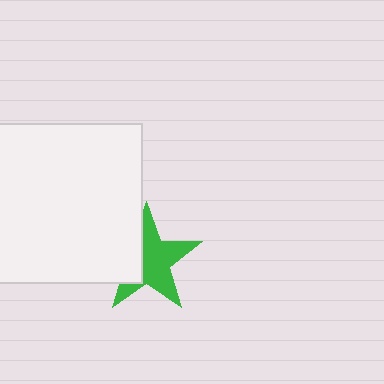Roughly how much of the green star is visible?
About half of it is visible (roughly 65%).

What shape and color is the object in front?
The object in front is a white rectangle.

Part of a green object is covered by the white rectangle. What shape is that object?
It is a star.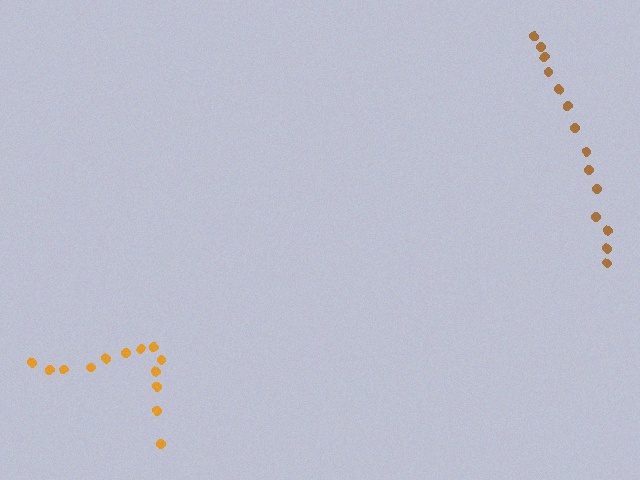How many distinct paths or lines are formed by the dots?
There are 2 distinct paths.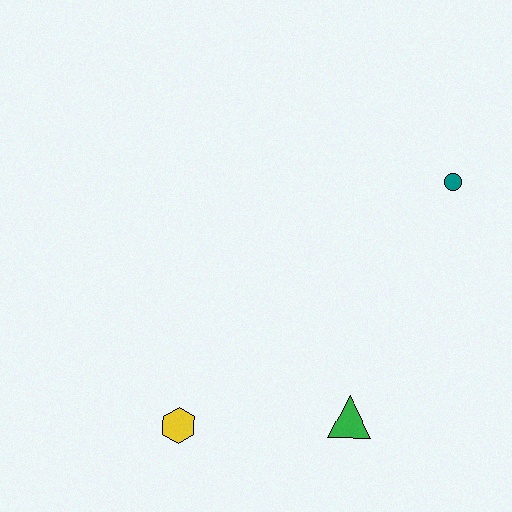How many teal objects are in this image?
There is 1 teal object.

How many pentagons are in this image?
There are no pentagons.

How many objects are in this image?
There are 3 objects.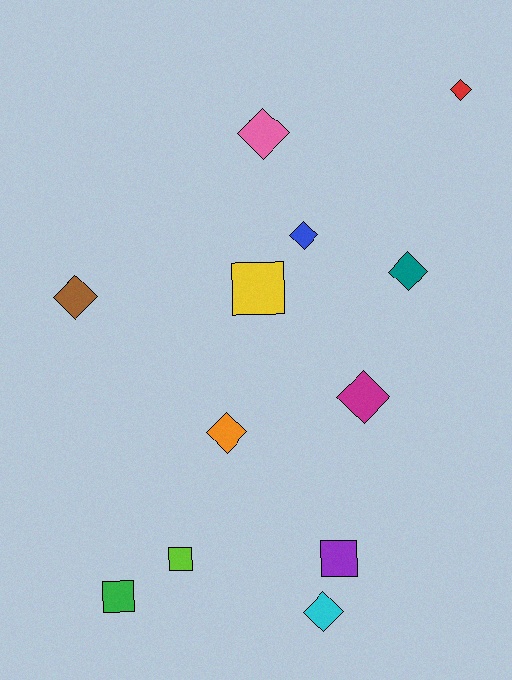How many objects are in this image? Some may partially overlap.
There are 12 objects.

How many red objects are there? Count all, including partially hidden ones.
There is 1 red object.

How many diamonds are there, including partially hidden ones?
There are 8 diamonds.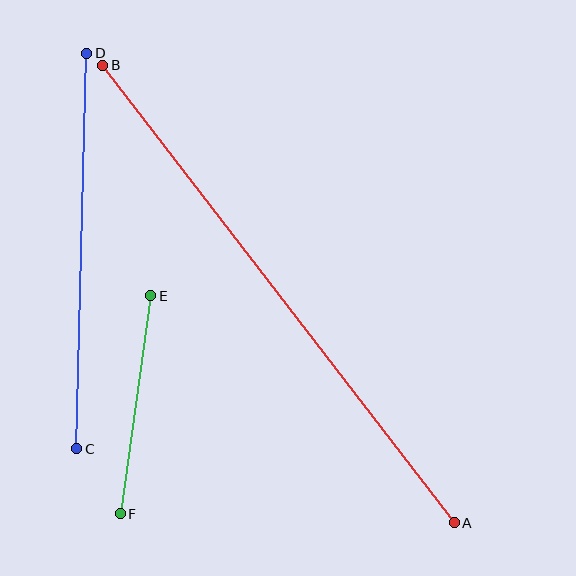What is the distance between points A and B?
The distance is approximately 577 pixels.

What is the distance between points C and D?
The distance is approximately 395 pixels.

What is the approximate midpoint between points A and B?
The midpoint is at approximately (279, 294) pixels.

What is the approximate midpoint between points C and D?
The midpoint is at approximately (82, 251) pixels.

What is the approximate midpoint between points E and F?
The midpoint is at approximately (135, 405) pixels.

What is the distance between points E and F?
The distance is approximately 220 pixels.